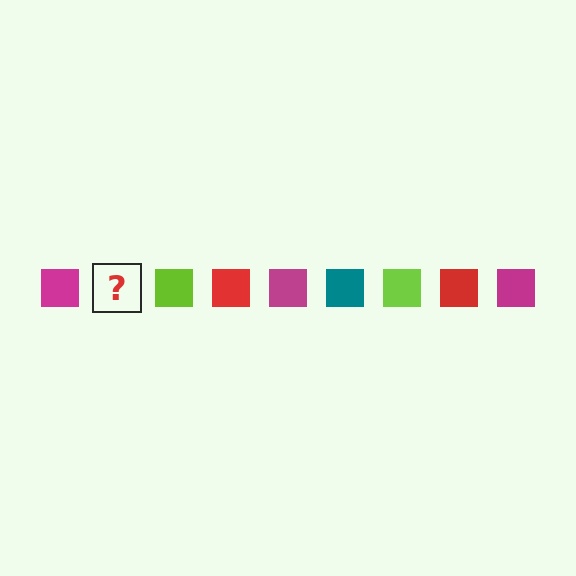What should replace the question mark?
The question mark should be replaced with a teal square.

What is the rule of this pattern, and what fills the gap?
The rule is that the pattern cycles through magenta, teal, lime, red squares. The gap should be filled with a teal square.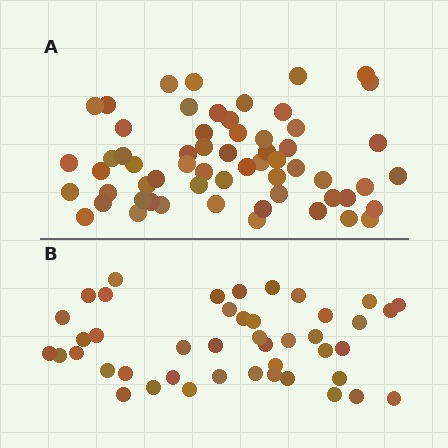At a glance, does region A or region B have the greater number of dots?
Region A (the top region) has more dots.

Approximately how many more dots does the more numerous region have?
Region A has approximately 15 more dots than region B.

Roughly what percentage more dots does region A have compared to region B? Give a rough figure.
About 35% more.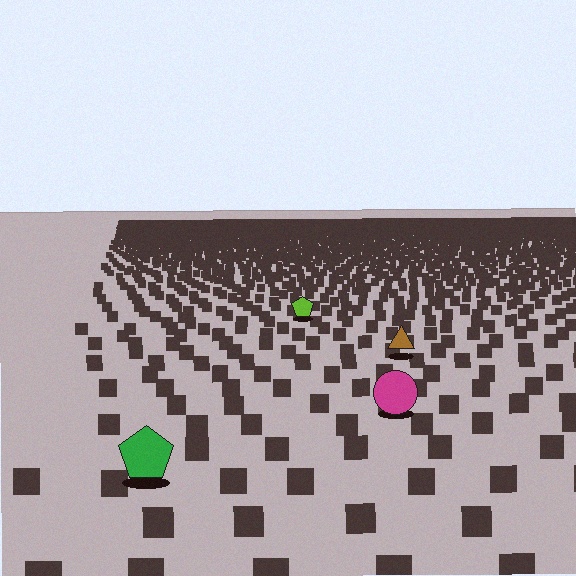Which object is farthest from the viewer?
The lime pentagon is farthest from the viewer. It appears smaller and the ground texture around it is denser.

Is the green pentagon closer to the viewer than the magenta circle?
Yes. The green pentagon is closer — you can tell from the texture gradient: the ground texture is coarser near it.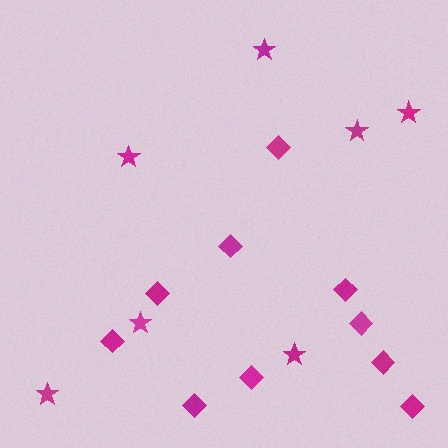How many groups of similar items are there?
There are 2 groups: one group of diamonds (10) and one group of stars (7).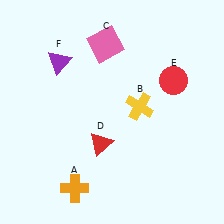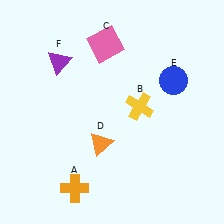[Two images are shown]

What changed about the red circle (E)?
In Image 1, E is red. In Image 2, it changed to blue.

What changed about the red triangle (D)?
In Image 1, D is red. In Image 2, it changed to orange.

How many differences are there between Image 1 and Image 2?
There are 2 differences between the two images.